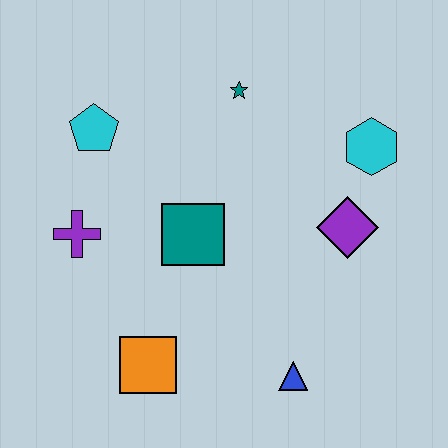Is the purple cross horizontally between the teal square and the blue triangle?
No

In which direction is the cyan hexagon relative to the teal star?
The cyan hexagon is to the right of the teal star.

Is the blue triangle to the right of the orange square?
Yes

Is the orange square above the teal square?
No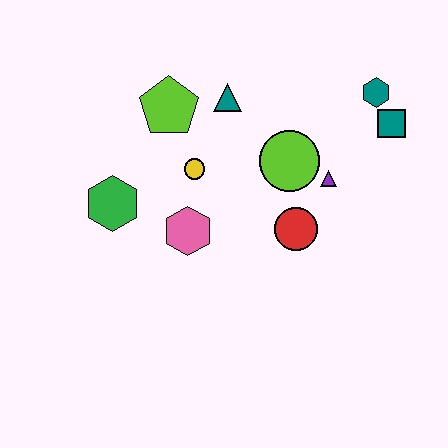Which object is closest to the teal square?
The teal hexagon is closest to the teal square.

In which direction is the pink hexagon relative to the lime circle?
The pink hexagon is to the left of the lime circle.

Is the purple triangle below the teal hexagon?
Yes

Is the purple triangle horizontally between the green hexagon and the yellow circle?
No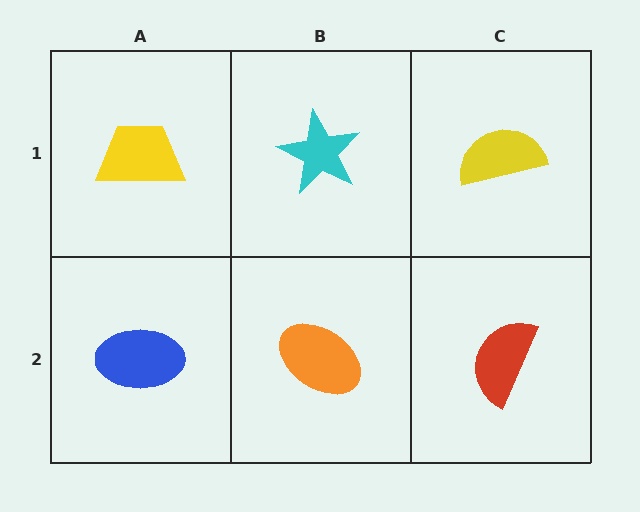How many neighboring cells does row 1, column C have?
2.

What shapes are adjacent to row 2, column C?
A yellow semicircle (row 1, column C), an orange ellipse (row 2, column B).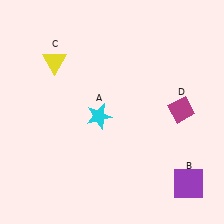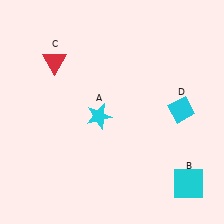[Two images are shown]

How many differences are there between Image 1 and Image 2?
There are 3 differences between the two images.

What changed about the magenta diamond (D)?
In Image 1, D is magenta. In Image 2, it changed to cyan.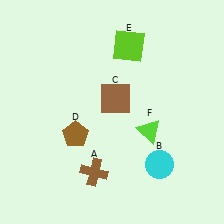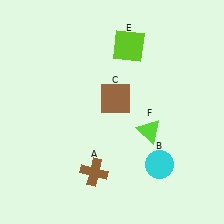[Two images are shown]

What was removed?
The brown pentagon (D) was removed in Image 2.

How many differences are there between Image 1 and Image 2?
There is 1 difference between the two images.